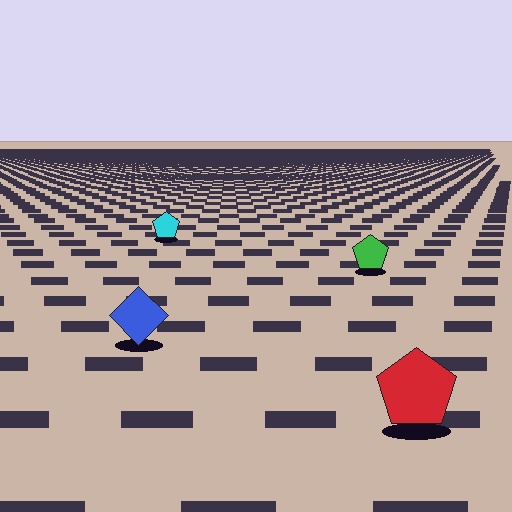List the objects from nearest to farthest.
From nearest to farthest: the red pentagon, the blue diamond, the green pentagon, the cyan pentagon.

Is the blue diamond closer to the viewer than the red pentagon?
No. The red pentagon is closer — you can tell from the texture gradient: the ground texture is coarser near it.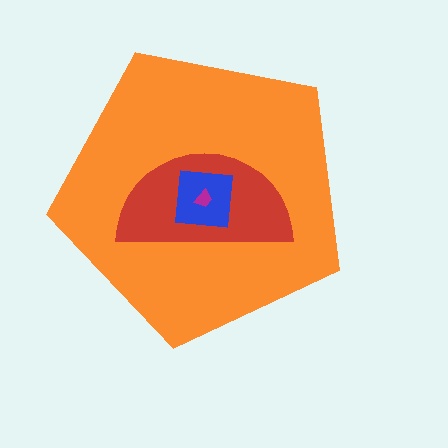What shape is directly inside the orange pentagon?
The red semicircle.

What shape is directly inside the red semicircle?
The blue square.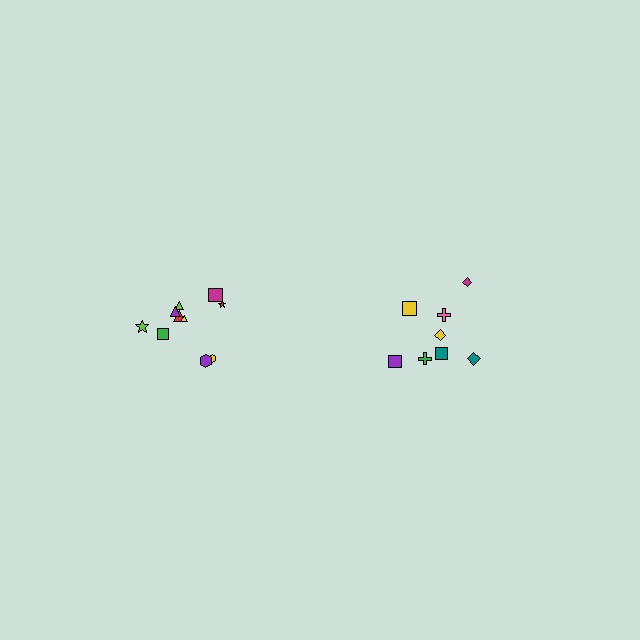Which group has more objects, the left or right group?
The left group.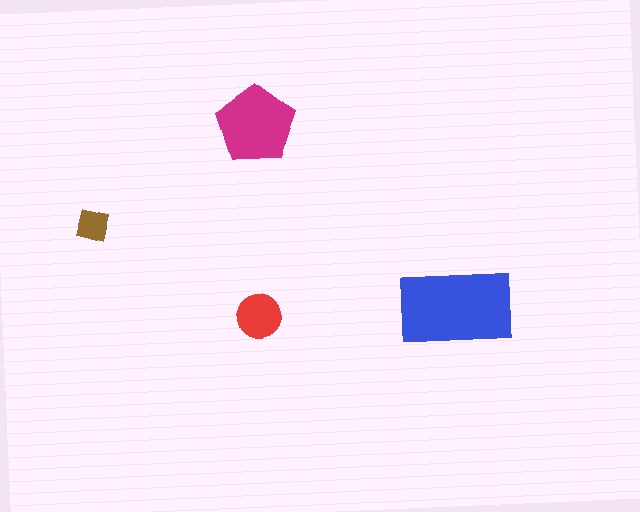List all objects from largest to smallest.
The blue rectangle, the magenta pentagon, the red circle, the brown square.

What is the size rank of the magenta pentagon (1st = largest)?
2nd.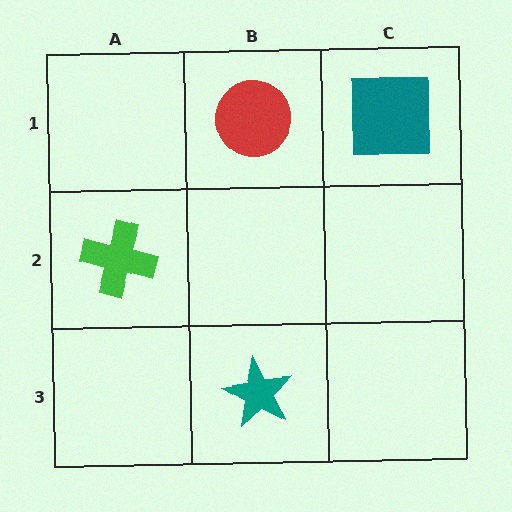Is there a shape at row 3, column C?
No, that cell is empty.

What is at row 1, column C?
A teal square.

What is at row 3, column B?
A teal star.